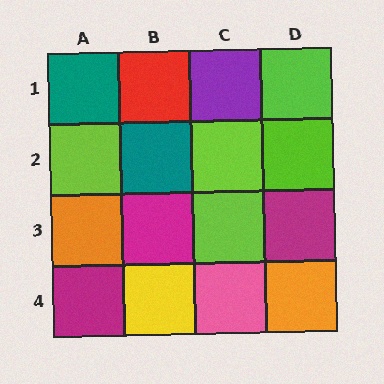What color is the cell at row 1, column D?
Lime.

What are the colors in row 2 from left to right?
Lime, teal, lime, lime.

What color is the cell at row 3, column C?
Lime.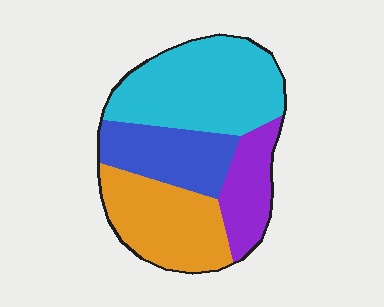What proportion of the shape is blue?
Blue covers roughly 20% of the shape.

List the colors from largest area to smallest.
From largest to smallest: cyan, orange, blue, purple.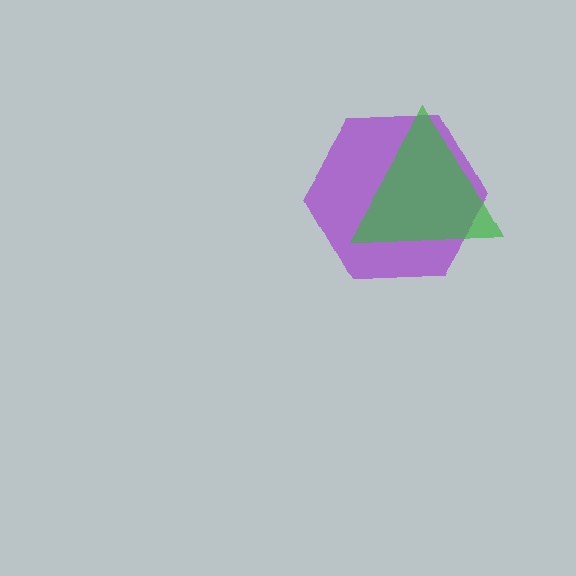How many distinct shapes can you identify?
There are 2 distinct shapes: a purple hexagon, a green triangle.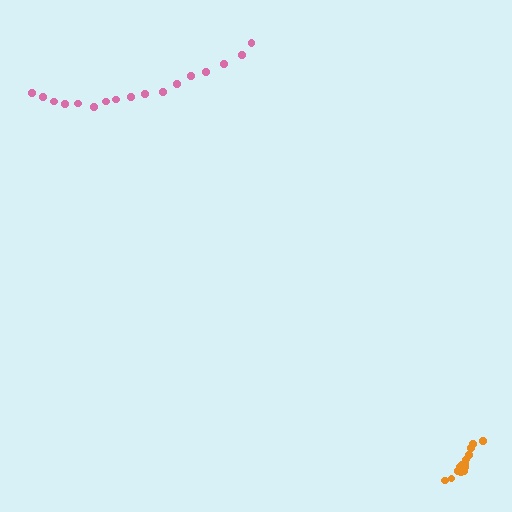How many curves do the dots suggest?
There are 2 distinct paths.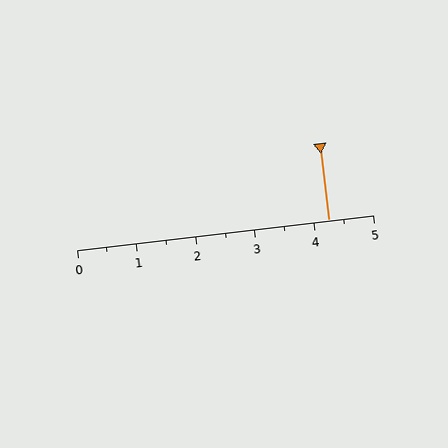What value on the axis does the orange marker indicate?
The marker indicates approximately 4.2.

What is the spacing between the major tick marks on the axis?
The major ticks are spaced 1 apart.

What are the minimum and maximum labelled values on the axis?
The axis runs from 0 to 5.